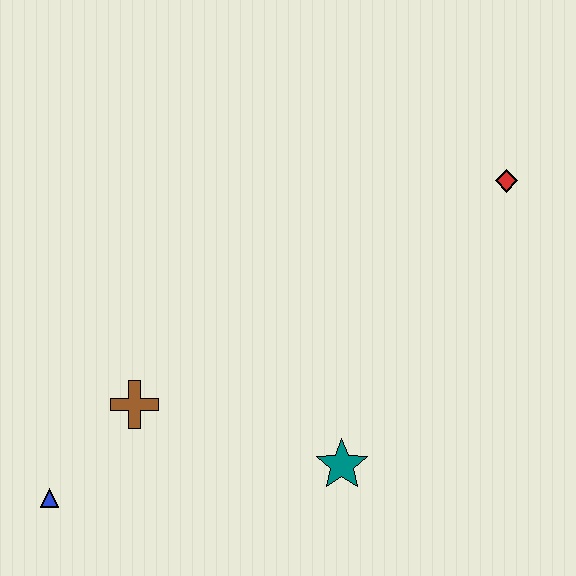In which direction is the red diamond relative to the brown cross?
The red diamond is to the right of the brown cross.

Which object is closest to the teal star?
The brown cross is closest to the teal star.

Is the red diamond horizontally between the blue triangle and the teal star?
No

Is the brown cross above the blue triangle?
Yes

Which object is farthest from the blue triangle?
The red diamond is farthest from the blue triangle.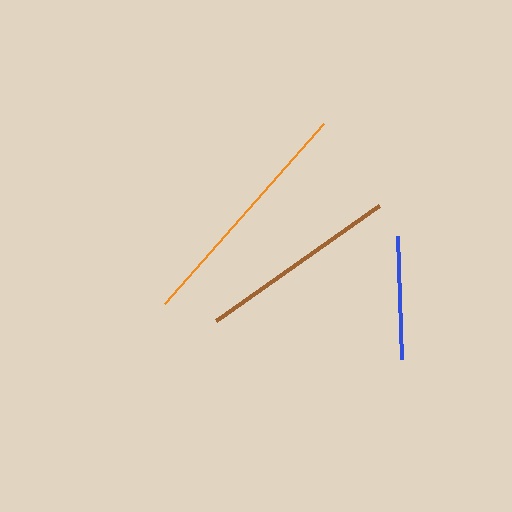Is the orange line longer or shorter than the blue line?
The orange line is longer than the blue line.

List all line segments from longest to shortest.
From longest to shortest: orange, brown, blue.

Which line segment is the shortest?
The blue line is the shortest at approximately 123 pixels.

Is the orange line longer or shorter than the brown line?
The orange line is longer than the brown line.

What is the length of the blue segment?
The blue segment is approximately 123 pixels long.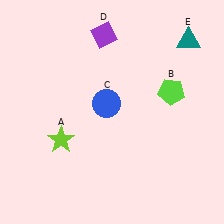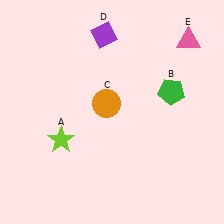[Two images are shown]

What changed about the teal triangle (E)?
In Image 1, E is teal. In Image 2, it changed to pink.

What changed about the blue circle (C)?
In Image 1, C is blue. In Image 2, it changed to orange.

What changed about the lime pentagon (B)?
In Image 1, B is lime. In Image 2, it changed to green.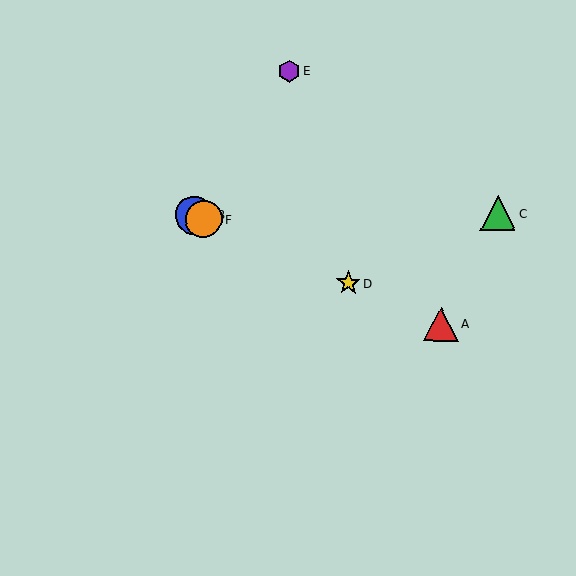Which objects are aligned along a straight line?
Objects A, B, D, F are aligned along a straight line.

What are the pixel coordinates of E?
Object E is at (289, 71).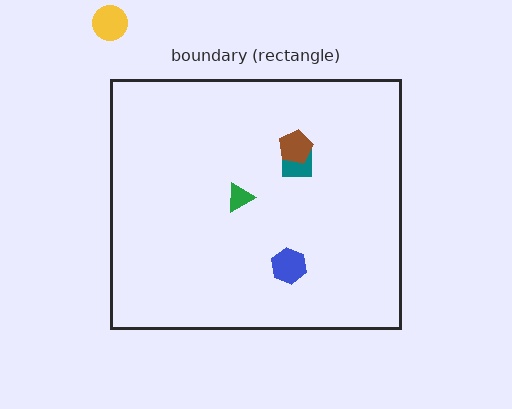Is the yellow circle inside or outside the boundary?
Outside.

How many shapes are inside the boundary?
4 inside, 1 outside.